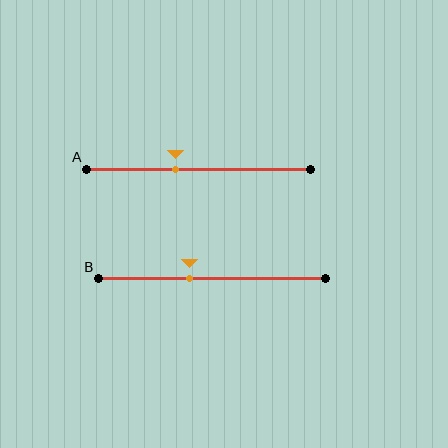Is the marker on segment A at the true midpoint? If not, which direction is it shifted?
No, the marker on segment A is shifted to the left by about 10% of the segment length.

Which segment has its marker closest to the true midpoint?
Segment B has its marker closest to the true midpoint.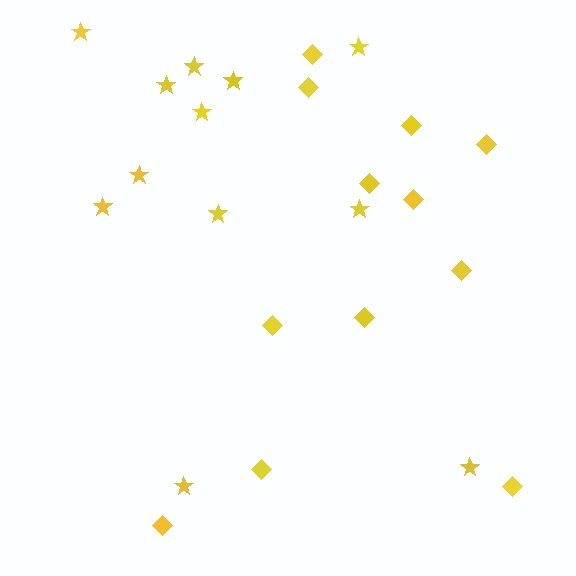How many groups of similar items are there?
There are 2 groups: one group of diamonds (12) and one group of stars (12).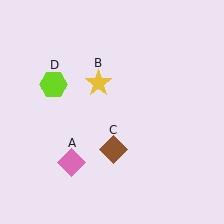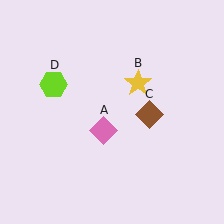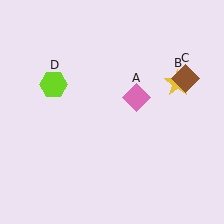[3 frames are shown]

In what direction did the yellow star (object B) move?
The yellow star (object B) moved right.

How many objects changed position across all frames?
3 objects changed position: pink diamond (object A), yellow star (object B), brown diamond (object C).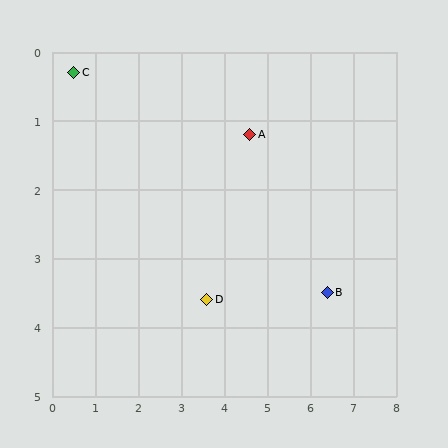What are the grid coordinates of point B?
Point B is at approximately (6.4, 3.5).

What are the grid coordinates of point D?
Point D is at approximately (3.6, 3.6).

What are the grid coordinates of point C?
Point C is at approximately (0.5, 0.3).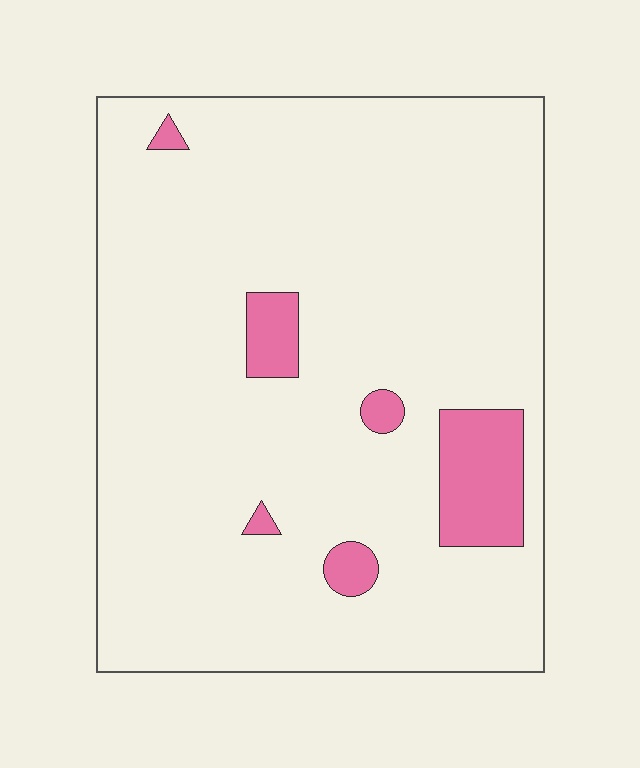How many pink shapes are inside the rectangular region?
6.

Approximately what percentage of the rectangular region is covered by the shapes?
Approximately 10%.